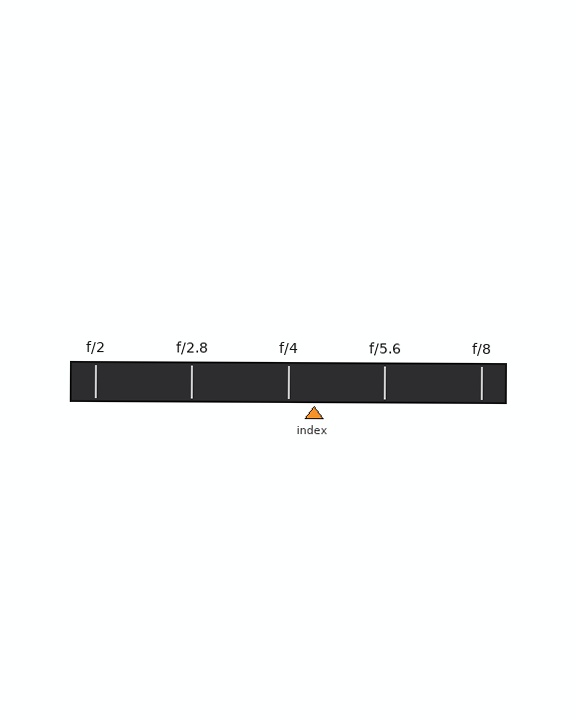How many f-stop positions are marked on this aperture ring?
There are 5 f-stop positions marked.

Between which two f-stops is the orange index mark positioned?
The index mark is between f/4 and f/5.6.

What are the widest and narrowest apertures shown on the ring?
The widest aperture shown is f/2 and the narrowest is f/8.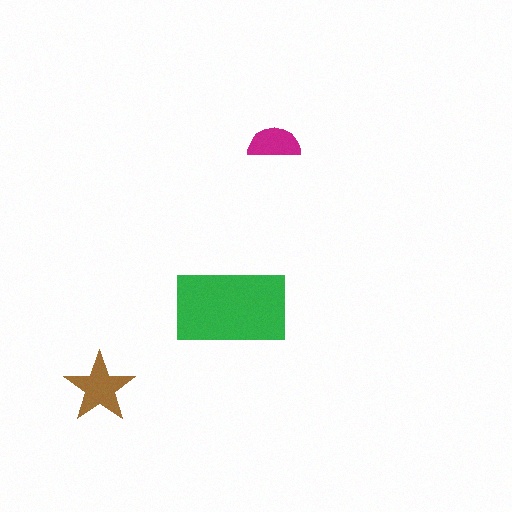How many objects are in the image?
There are 3 objects in the image.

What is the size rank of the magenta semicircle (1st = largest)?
3rd.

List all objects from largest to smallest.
The green rectangle, the brown star, the magenta semicircle.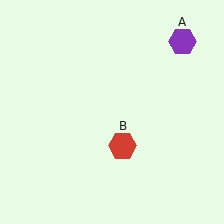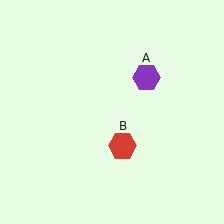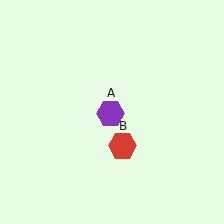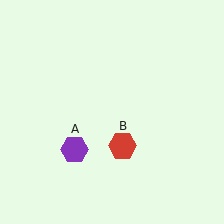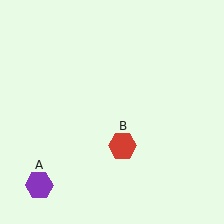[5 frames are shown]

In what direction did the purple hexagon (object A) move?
The purple hexagon (object A) moved down and to the left.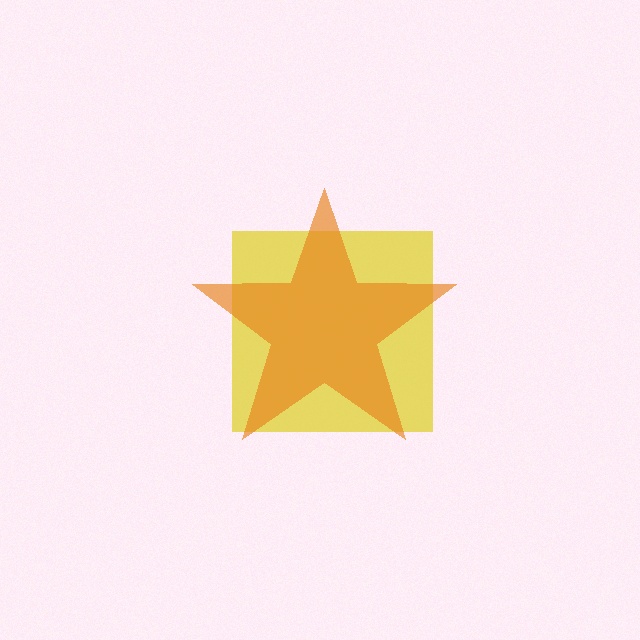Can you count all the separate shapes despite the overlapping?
Yes, there are 2 separate shapes.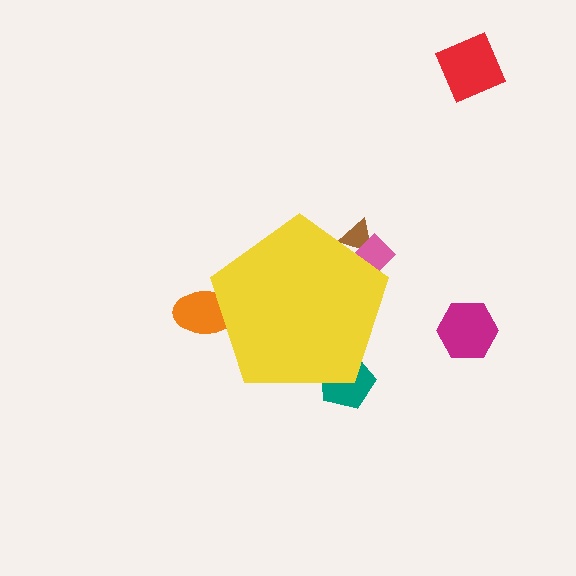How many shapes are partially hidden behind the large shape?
4 shapes are partially hidden.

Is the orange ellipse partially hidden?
Yes, the orange ellipse is partially hidden behind the yellow pentagon.